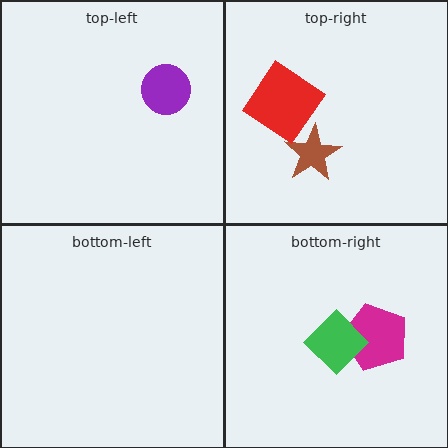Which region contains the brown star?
The top-right region.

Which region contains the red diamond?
The top-right region.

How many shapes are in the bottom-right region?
2.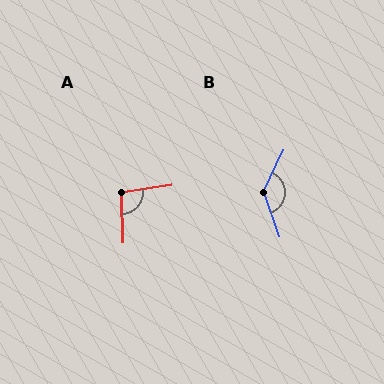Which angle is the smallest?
A, at approximately 97 degrees.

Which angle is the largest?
B, at approximately 134 degrees.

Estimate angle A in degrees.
Approximately 97 degrees.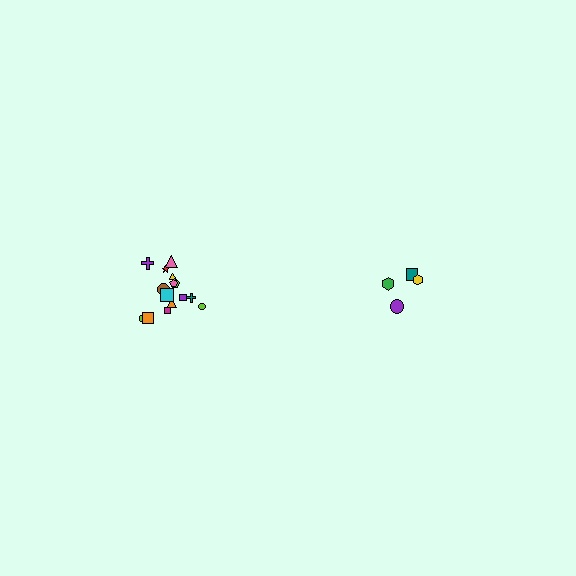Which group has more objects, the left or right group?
The left group.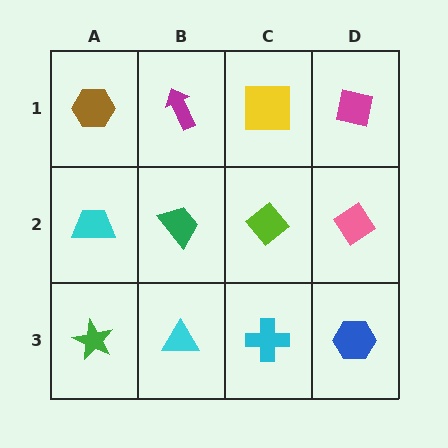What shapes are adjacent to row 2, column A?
A brown hexagon (row 1, column A), a green star (row 3, column A), a green trapezoid (row 2, column B).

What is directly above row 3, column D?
A pink diamond.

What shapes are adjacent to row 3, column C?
A lime diamond (row 2, column C), a cyan triangle (row 3, column B), a blue hexagon (row 3, column D).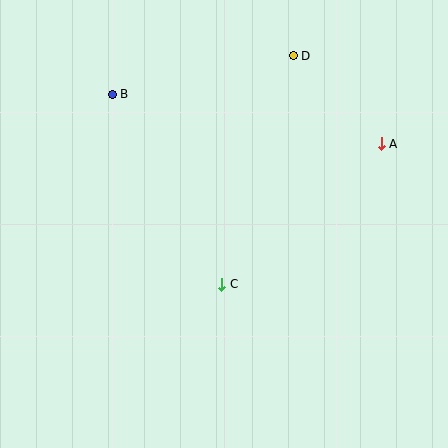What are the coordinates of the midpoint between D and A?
The midpoint between D and A is at (337, 100).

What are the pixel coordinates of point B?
Point B is at (112, 94).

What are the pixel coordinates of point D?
Point D is at (293, 56).